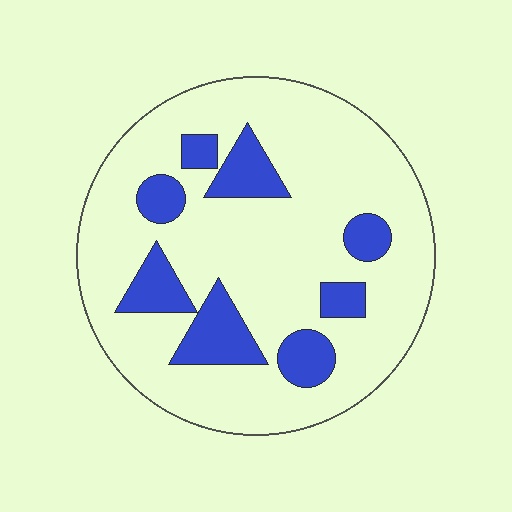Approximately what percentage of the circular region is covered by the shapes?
Approximately 20%.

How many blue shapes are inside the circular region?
8.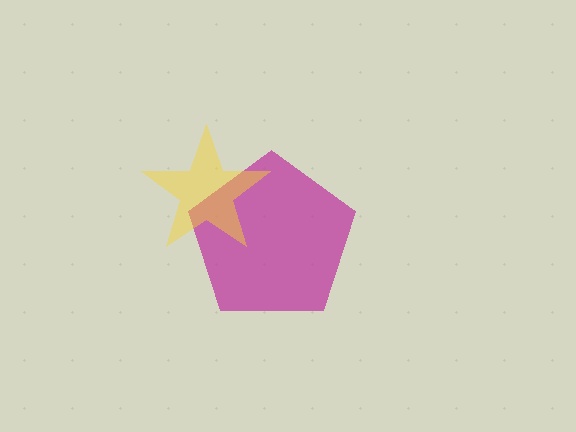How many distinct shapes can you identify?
There are 2 distinct shapes: a magenta pentagon, a yellow star.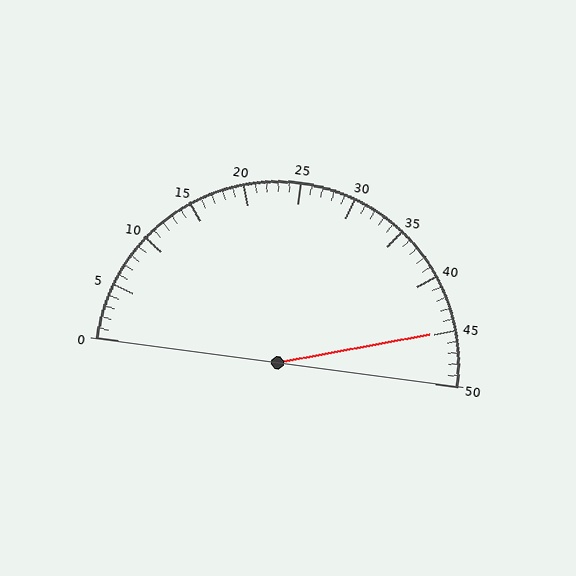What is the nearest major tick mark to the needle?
The nearest major tick mark is 45.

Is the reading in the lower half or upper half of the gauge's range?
The reading is in the upper half of the range (0 to 50).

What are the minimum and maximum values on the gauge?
The gauge ranges from 0 to 50.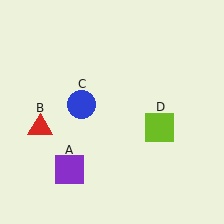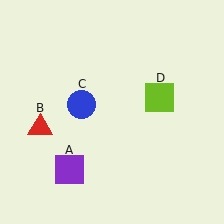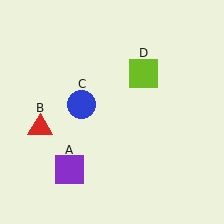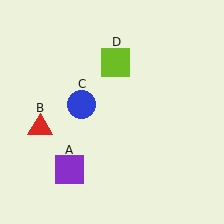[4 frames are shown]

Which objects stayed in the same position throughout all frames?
Purple square (object A) and red triangle (object B) and blue circle (object C) remained stationary.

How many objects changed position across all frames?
1 object changed position: lime square (object D).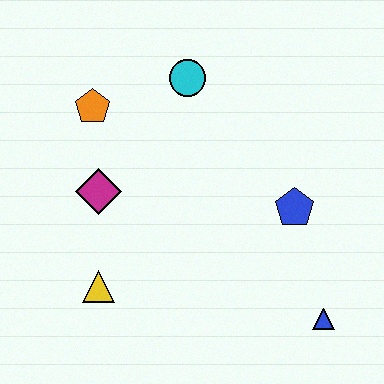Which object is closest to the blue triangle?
The blue pentagon is closest to the blue triangle.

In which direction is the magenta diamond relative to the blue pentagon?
The magenta diamond is to the left of the blue pentagon.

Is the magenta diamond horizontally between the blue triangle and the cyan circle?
No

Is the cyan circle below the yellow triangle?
No